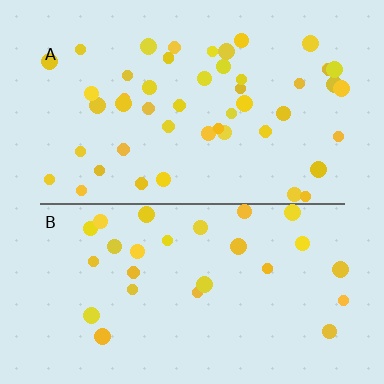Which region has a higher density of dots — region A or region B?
A (the top).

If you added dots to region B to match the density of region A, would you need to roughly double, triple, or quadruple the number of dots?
Approximately double.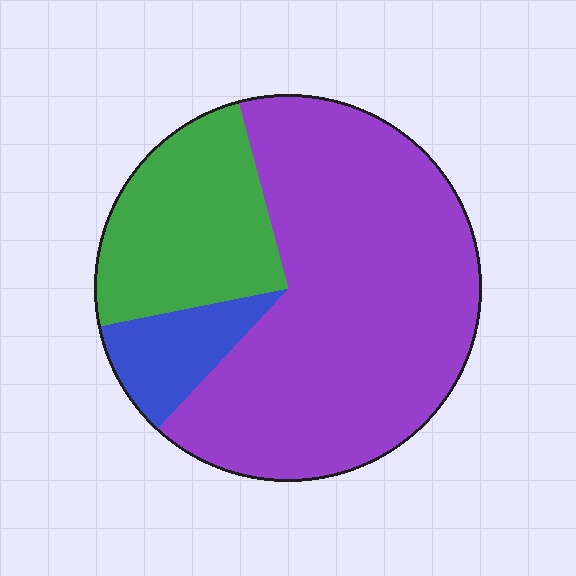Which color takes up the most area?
Purple, at roughly 65%.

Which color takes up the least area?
Blue, at roughly 10%.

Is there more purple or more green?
Purple.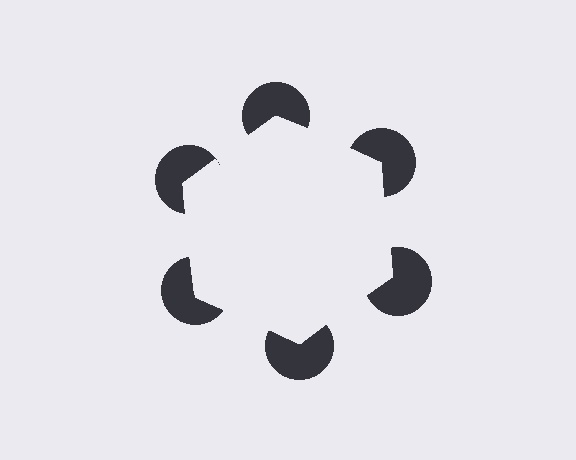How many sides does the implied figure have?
6 sides.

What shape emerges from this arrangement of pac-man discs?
An illusory hexagon — its edges are inferred from the aligned wedge cuts in the pac-man discs, not physically drawn.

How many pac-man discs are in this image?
There are 6 — one at each vertex of the illusory hexagon.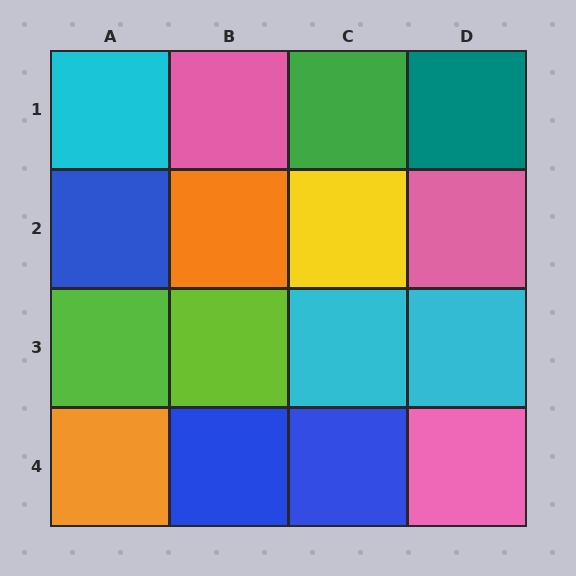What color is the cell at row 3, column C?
Cyan.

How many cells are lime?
2 cells are lime.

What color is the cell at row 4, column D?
Pink.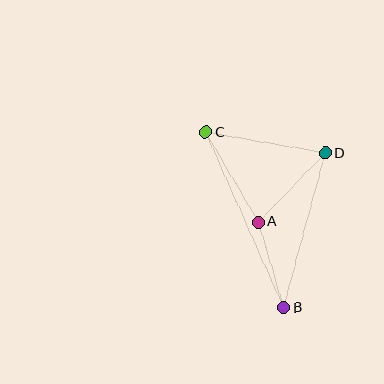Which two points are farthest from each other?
Points B and C are farthest from each other.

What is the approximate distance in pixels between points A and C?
The distance between A and C is approximately 104 pixels.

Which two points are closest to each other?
Points A and B are closest to each other.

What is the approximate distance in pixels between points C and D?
The distance between C and D is approximately 121 pixels.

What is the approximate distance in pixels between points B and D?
The distance between B and D is approximately 160 pixels.